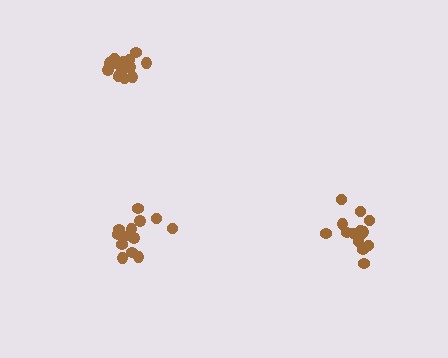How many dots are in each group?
Group 1: 14 dots, Group 2: 14 dots, Group 3: 14 dots (42 total).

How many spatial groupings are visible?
There are 3 spatial groupings.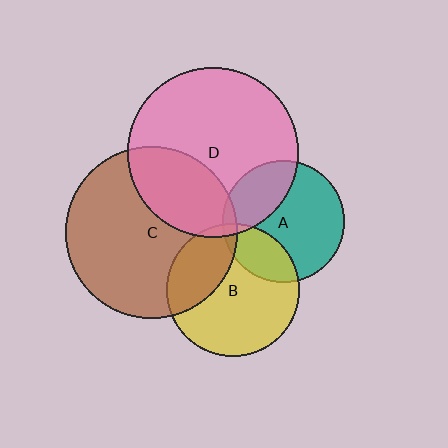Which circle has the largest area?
Circle C (brown).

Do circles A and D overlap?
Yes.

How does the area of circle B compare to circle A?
Approximately 1.2 times.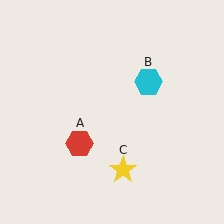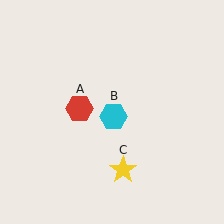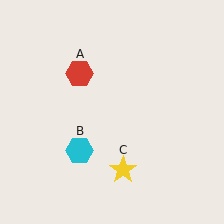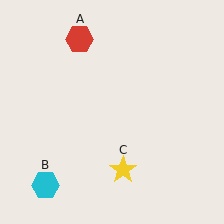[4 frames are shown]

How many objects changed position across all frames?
2 objects changed position: red hexagon (object A), cyan hexagon (object B).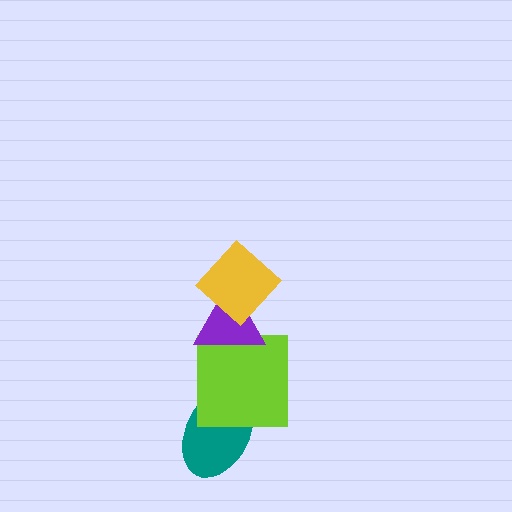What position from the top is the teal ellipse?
The teal ellipse is 4th from the top.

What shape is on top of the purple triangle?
The yellow diamond is on top of the purple triangle.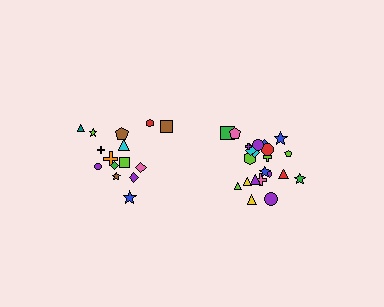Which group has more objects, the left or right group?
The right group.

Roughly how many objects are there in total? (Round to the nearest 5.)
Roughly 35 objects in total.